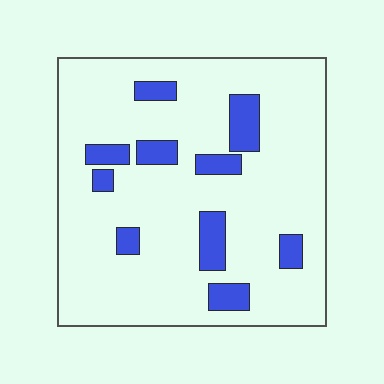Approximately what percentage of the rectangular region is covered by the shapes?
Approximately 15%.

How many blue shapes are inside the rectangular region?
10.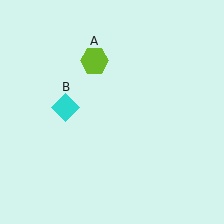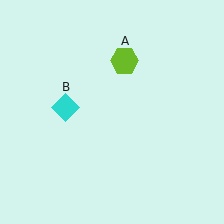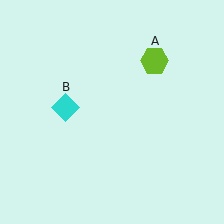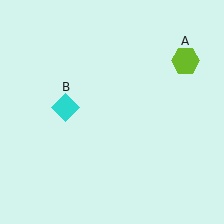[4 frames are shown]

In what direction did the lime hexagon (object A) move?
The lime hexagon (object A) moved right.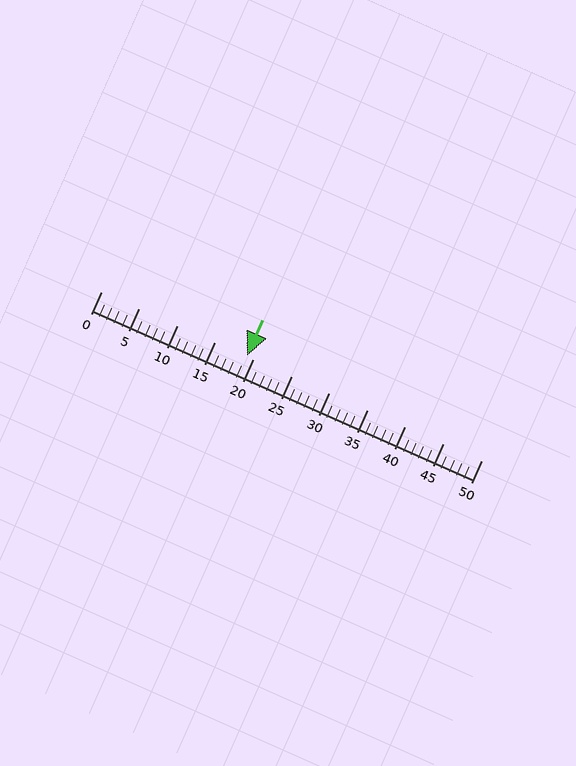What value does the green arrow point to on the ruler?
The green arrow points to approximately 19.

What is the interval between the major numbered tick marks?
The major tick marks are spaced 5 units apart.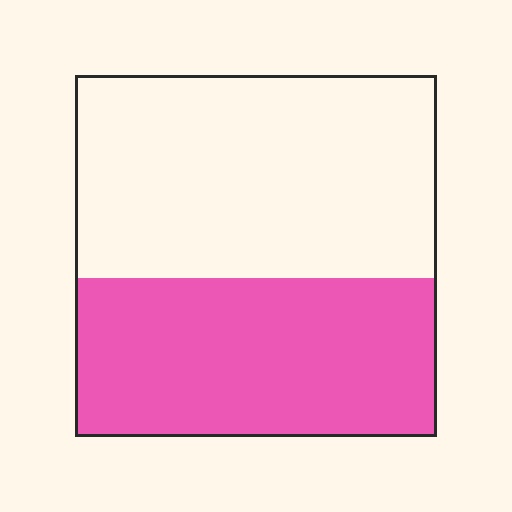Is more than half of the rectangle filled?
No.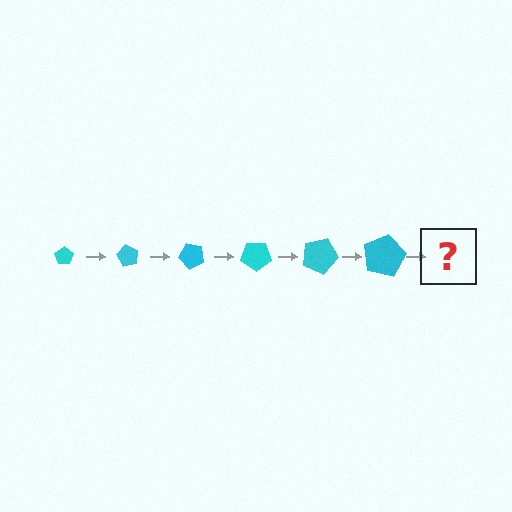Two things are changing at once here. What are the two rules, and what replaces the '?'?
The two rules are that the pentagon grows larger each step and it rotates 60 degrees each step. The '?' should be a pentagon, larger than the previous one and rotated 360 degrees from the start.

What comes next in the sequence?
The next element should be a pentagon, larger than the previous one and rotated 360 degrees from the start.